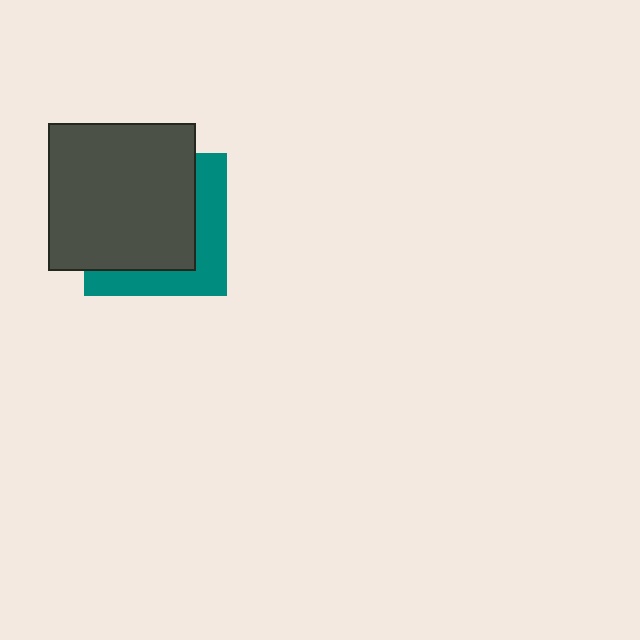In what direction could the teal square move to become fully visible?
The teal square could move toward the lower-right. That would shift it out from behind the dark gray square entirely.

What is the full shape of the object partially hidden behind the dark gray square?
The partially hidden object is a teal square.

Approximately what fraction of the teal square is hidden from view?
Roughly 65% of the teal square is hidden behind the dark gray square.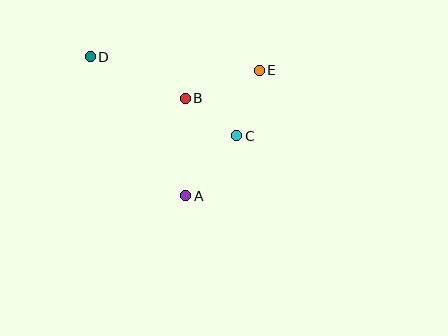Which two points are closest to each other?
Points B and C are closest to each other.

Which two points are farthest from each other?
Points D and E are farthest from each other.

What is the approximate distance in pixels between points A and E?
The distance between A and E is approximately 145 pixels.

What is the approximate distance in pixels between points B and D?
The distance between B and D is approximately 104 pixels.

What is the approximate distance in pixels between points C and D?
The distance between C and D is approximately 167 pixels.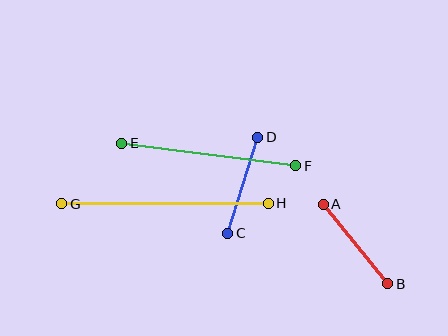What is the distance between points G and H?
The distance is approximately 206 pixels.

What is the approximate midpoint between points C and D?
The midpoint is at approximately (243, 185) pixels.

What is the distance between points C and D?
The distance is approximately 101 pixels.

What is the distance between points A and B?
The distance is approximately 103 pixels.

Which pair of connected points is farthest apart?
Points G and H are farthest apart.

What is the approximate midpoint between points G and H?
The midpoint is at approximately (165, 204) pixels.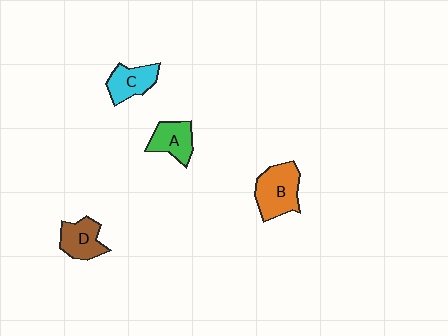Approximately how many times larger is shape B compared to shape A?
Approximately 1.4 times.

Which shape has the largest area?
Shape B (orange).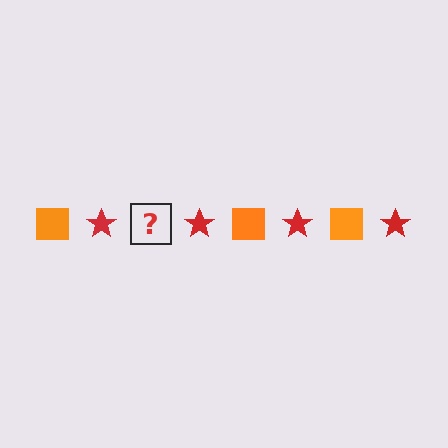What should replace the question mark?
The question mark should be replaced with an orange square.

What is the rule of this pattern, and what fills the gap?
The rule is that the pattern alternates between orange square and red star. The gap should be filled with an orange square.